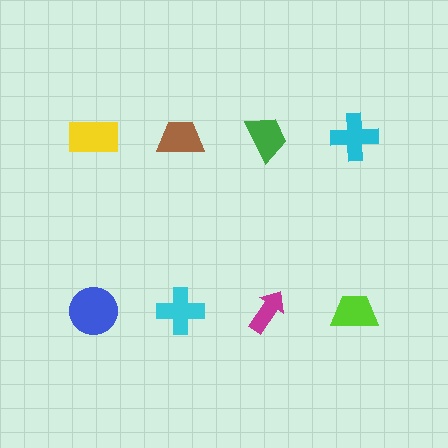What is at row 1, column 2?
A brown trapezoid.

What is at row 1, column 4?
A cyan cross.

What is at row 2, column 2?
A cyan cross.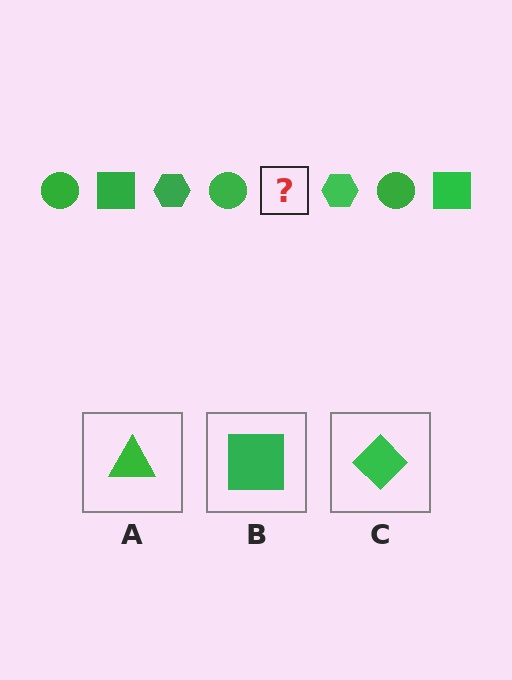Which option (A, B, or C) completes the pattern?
B.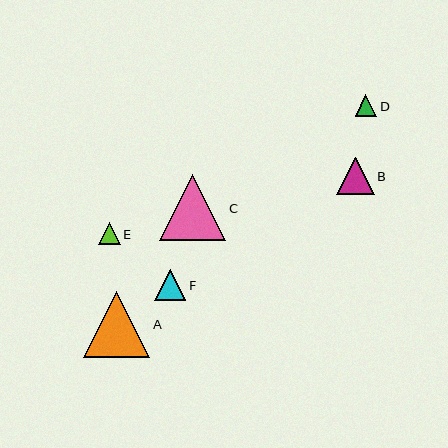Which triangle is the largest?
Triangle C is the largest with a size of approximately 66 pixels.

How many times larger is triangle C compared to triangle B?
Triangle C is approximately 1.8 times the size of triangle B.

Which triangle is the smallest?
Triangle D is the smallest with a size of approximately 21 pixels.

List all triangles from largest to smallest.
From largest to smallest: C, A, B, F, E, D.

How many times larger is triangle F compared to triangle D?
Triangle F is approximately 1.5 times the size of triangle D.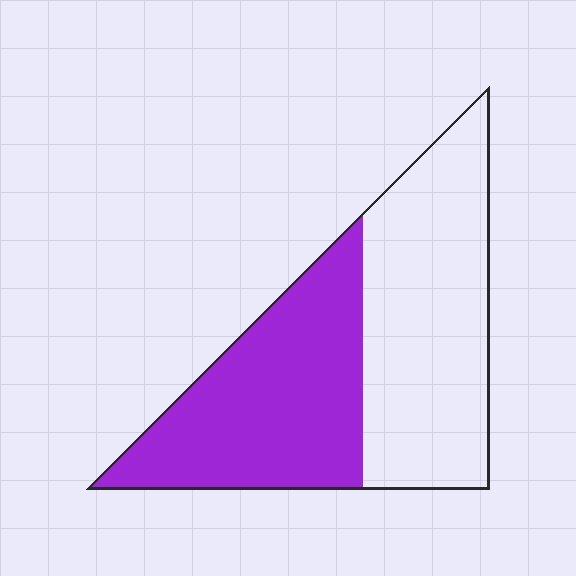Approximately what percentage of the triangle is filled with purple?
Approximately 45%.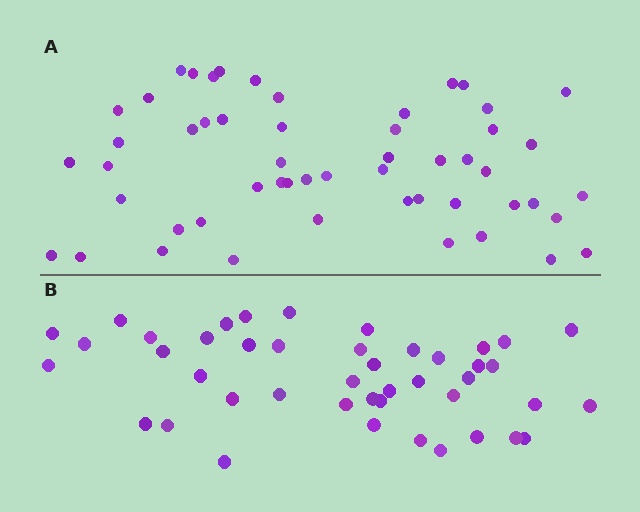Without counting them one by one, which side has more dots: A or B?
Region A (the top region) has more dots.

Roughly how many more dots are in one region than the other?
Region A has roughly 8 or so more dots than region B.